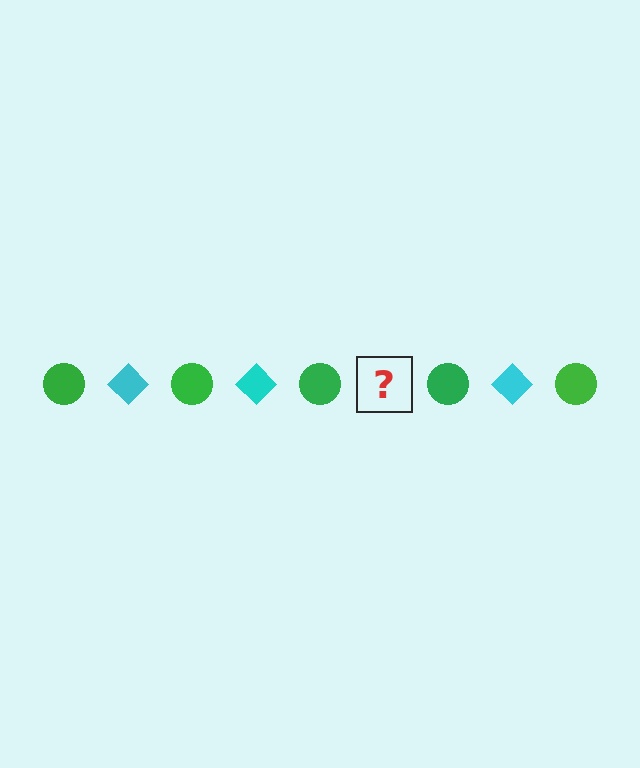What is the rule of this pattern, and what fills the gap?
The rule is that the pattern alternates between green circle and cyan diamond. The gap should be filled with a cyan diamond.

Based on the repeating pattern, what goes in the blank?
The blank should be a cyan diamond.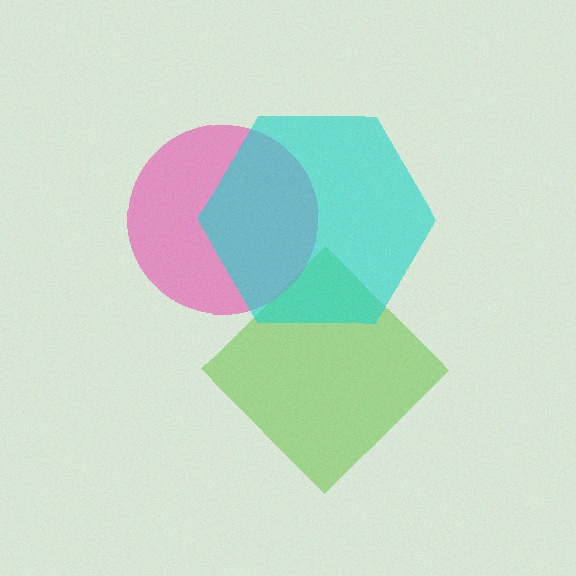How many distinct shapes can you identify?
There are 3 distinct shapes: a lime diamond, a pink circle, a cyan hexagon.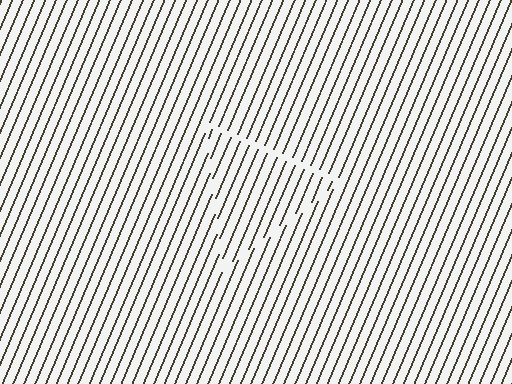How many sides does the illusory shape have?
3 sides — the line-ends trace a triangle.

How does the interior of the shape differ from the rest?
The interior of the shape contains the same grating, shifted by half a period — the contour is defined by the phase discontinuity where line-ends from the inner and outer gratings abut.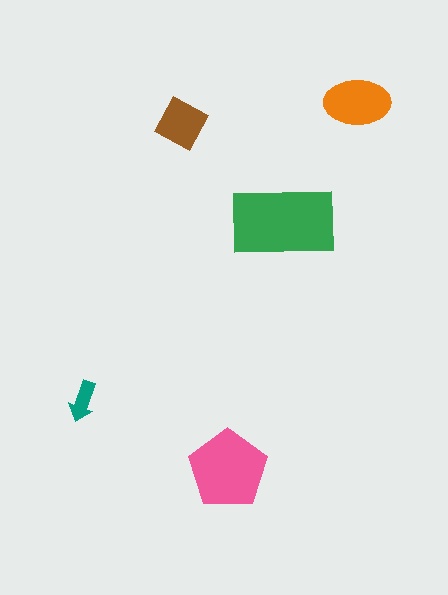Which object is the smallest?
The teal arrow.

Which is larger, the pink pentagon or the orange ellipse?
The pink pentagon.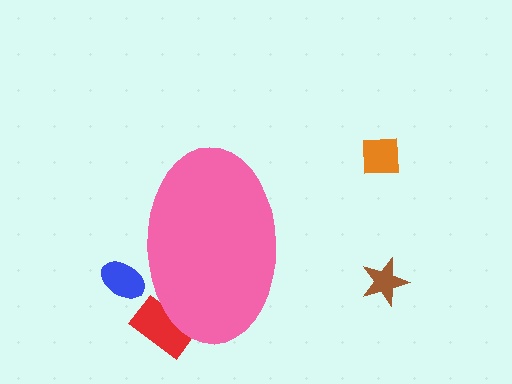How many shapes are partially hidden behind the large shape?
2 shapes are partially hidden.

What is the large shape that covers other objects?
A pink ellipse.